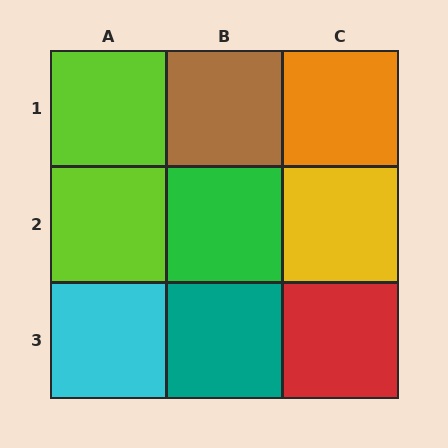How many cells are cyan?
1 cell is cyan.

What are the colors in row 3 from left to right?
Cyan, teal, red.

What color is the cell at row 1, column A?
Lime.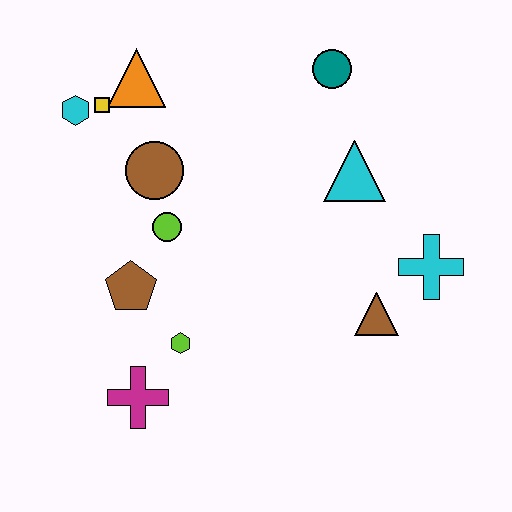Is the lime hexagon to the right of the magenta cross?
Yes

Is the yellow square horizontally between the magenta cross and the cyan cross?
No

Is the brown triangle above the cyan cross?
No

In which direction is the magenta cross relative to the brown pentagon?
The magenta cross is below the brown pentagon.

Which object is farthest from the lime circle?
The cyan cross is farthest from the lime circle.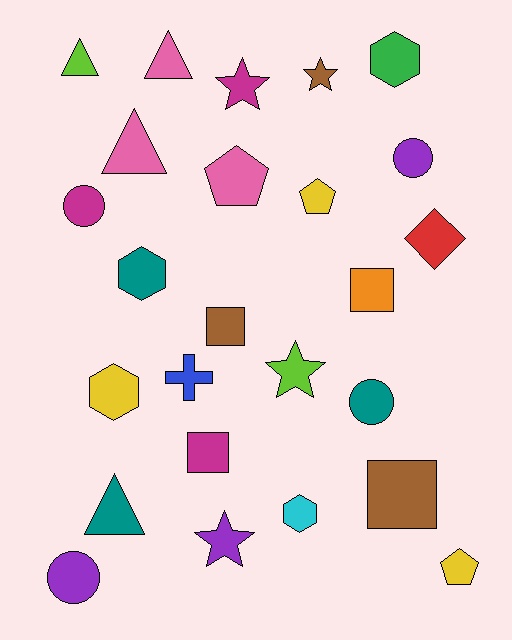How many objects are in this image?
There are 25 objects.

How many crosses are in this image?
There is 1 cross.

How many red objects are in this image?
There is 1 red object.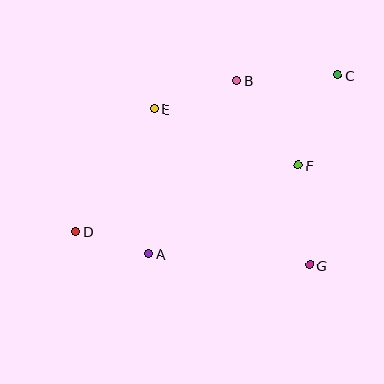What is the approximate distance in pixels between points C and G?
The distance between C and G is approximately 192 pixels.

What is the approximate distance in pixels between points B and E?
The distance between B and E is approximately 87 pixels.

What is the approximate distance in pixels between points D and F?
The distance between D and F is approximately 232 pixels.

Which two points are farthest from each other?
Points C and D are farthest from each other.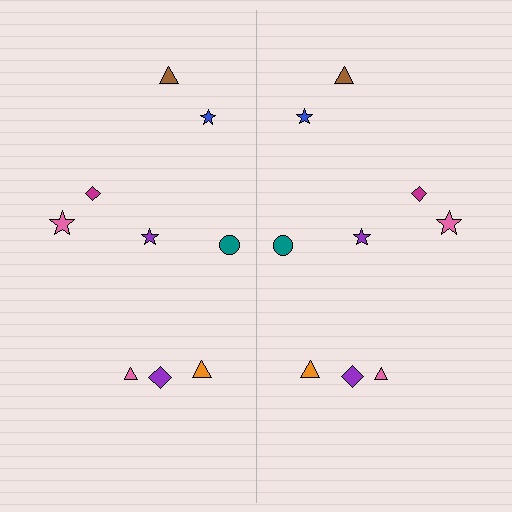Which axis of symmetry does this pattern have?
The pattern has a vertical axis of symmetry running through the center of the image.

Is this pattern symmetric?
Yes, this pattern has bilateral (reflection) symmetry.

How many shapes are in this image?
There are 18 shapes in this image.